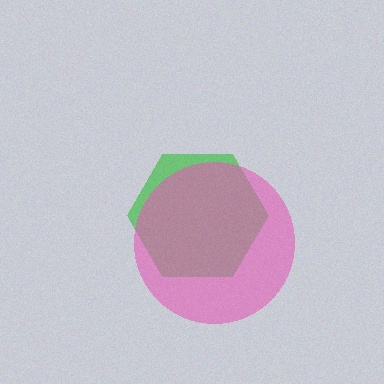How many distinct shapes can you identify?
There are 2 distinct shapes: a green hexagon, a pink circle.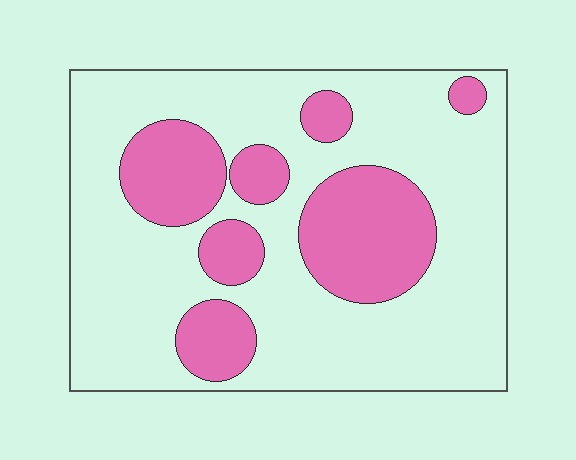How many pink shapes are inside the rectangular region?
7.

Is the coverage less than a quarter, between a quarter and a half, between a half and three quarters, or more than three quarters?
Between a quarter and a half.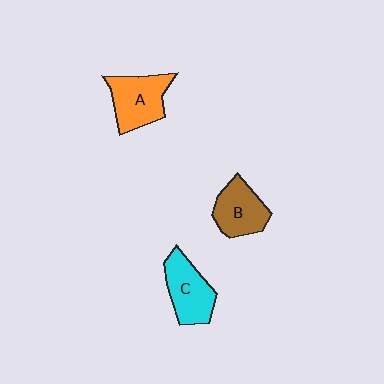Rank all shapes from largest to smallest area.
From largest to smallest: A (orange), C (cyan), B (brown).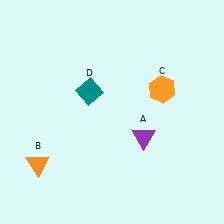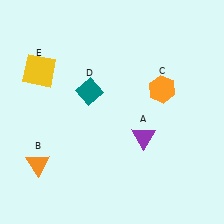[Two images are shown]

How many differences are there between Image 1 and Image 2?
There is 1 difference between the two images.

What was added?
A yellow square (E) was added in Image 2.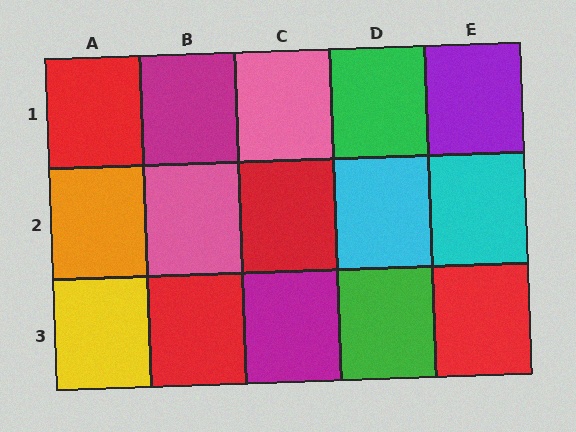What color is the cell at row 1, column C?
Pink.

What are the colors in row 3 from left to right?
Yellow, red, magenta, green, red.